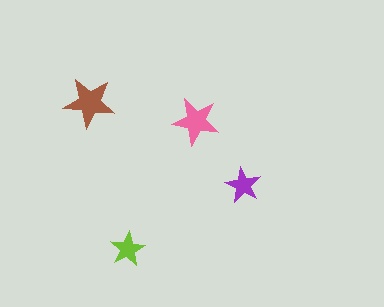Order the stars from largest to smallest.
the brown one, the pink one, the purple one, the lime one.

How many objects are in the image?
There are 4 objects in the image.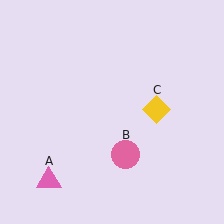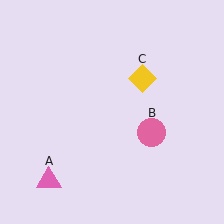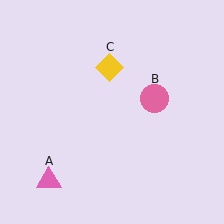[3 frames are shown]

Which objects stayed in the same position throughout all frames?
Pink triangle (object A) remained stationary.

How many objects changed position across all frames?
2 objects changed position: pink circle (object B), yellow diamond (object C).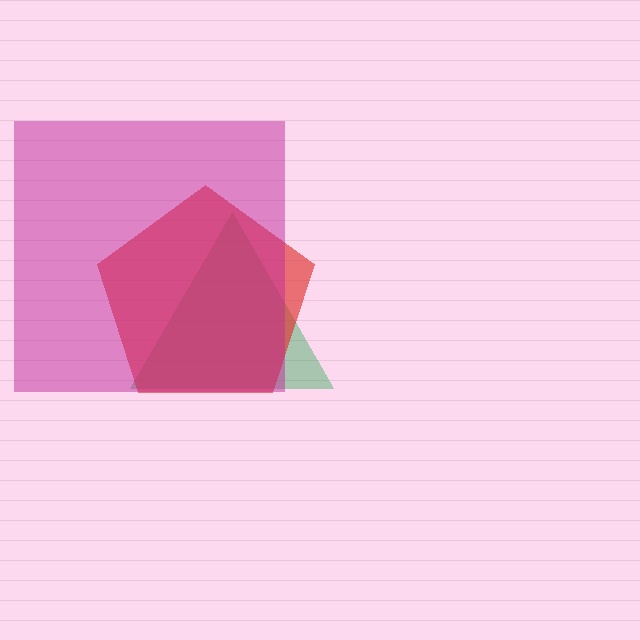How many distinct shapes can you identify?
There are 3 distinct shapes: a green triangle, a red pentagon, a magenta square.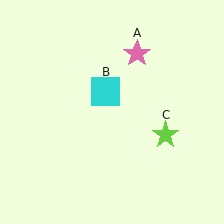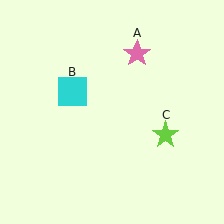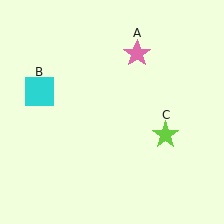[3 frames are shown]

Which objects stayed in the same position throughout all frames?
Pink star (object A) and lime star (object C) remained stationary.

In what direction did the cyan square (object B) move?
The cyan square (object B) moved left.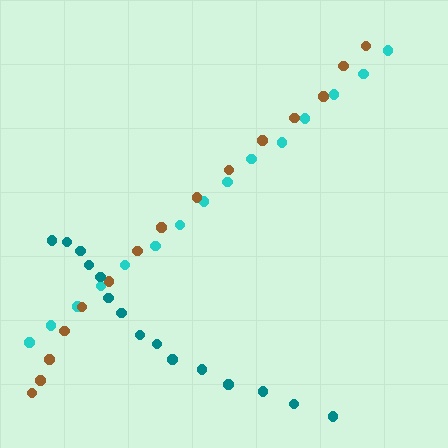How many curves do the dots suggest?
There are 3 distinct paths.